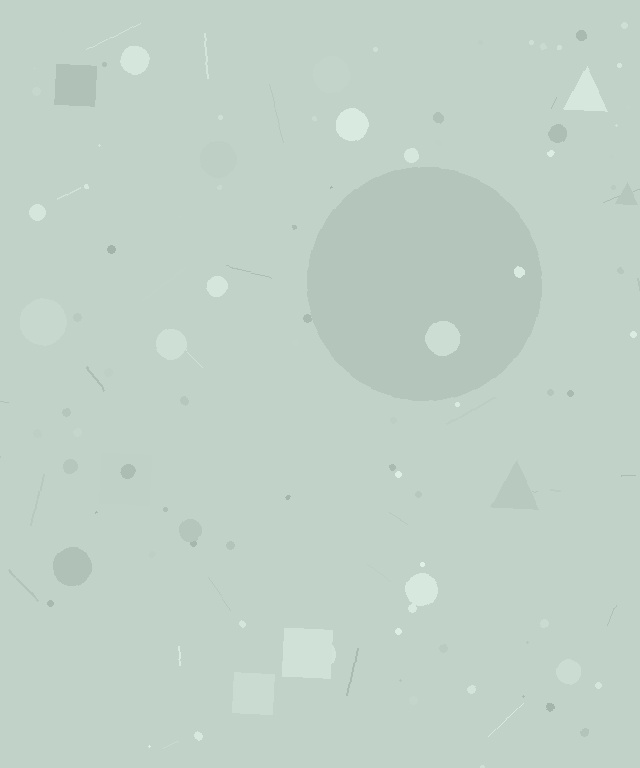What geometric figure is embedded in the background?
A circle is embedded in the background.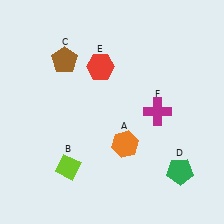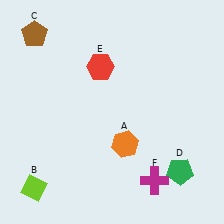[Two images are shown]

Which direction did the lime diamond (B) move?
The lime diamond (B) moved left.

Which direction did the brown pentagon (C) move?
The brown pentagon (C) moved left.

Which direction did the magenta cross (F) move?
The magenta cross (F) moved down.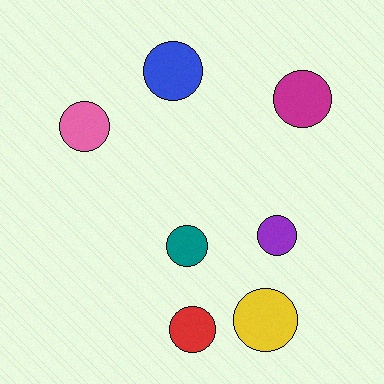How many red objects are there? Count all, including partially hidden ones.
There is 1 red object.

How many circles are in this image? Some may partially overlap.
There are 7 circles.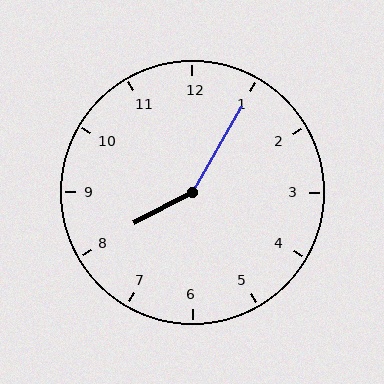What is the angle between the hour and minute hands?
Approximately 148 degrees.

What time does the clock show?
8:05.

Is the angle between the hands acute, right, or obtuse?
It is obtuse.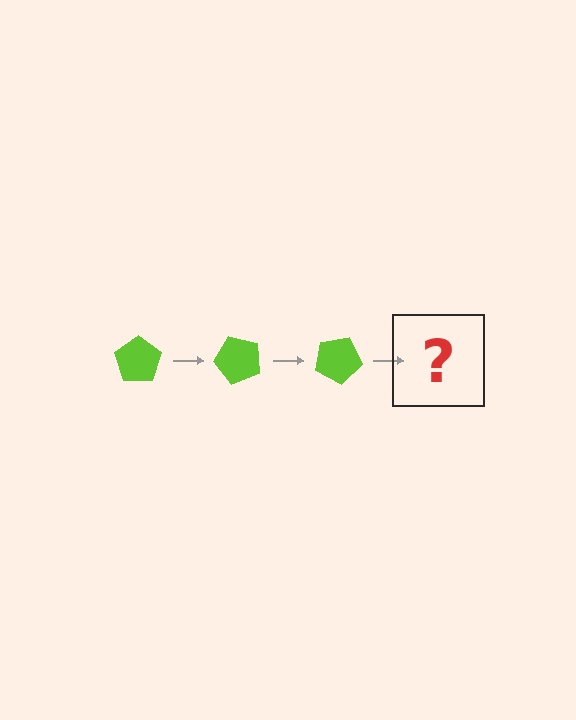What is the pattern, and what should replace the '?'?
The pattern is that the pentagon rotates 50 degrees each step. The '?' should be a lime pentagon rotated 150 degrees.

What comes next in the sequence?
The next element should be a lime pentagon rotated 150 degrees.